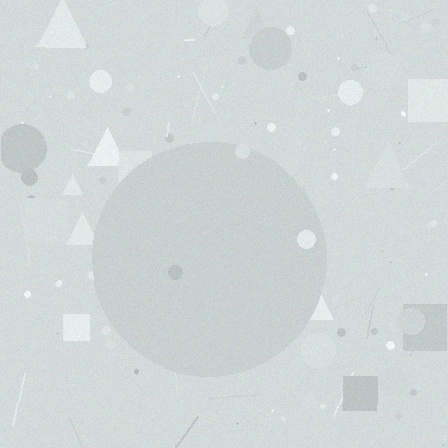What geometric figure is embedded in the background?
A circle is embedded in the background.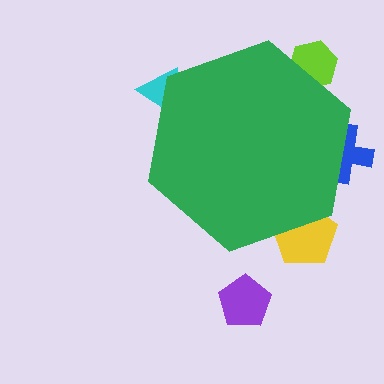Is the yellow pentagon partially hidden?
Yes, the yellow pentagon is partially hidden behind the green hexagon.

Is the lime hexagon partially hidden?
Yes, the lime hexagon is partially hidden behind the green hexagon.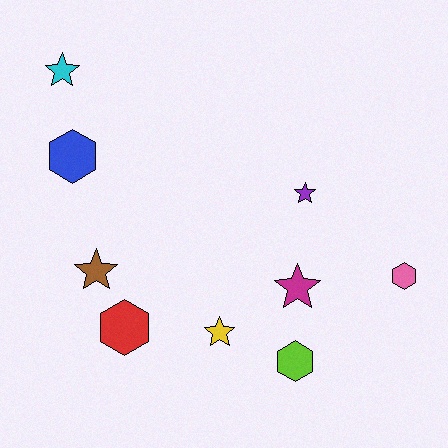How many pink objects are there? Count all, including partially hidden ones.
There is 1 pink object.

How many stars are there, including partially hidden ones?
There are 5 stars.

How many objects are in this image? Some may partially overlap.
There are 9 objects.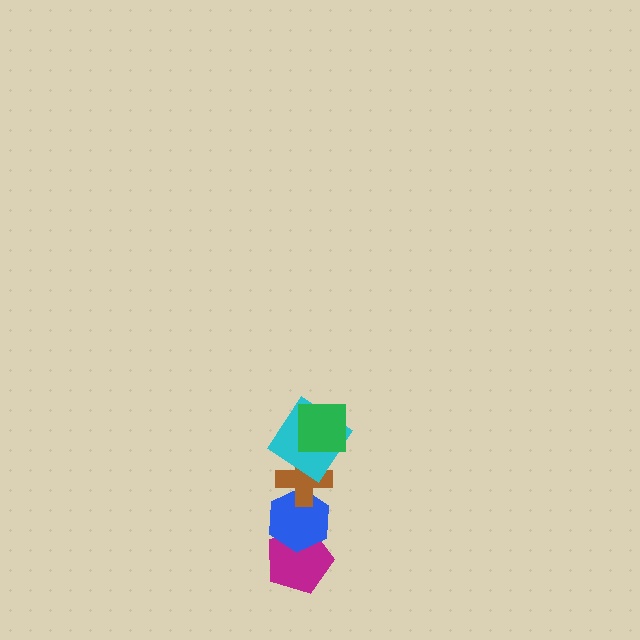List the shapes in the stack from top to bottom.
From top to bottom: the green square, the cyan diamond, the brown cross, the blue hexagon, the magenta pentagon.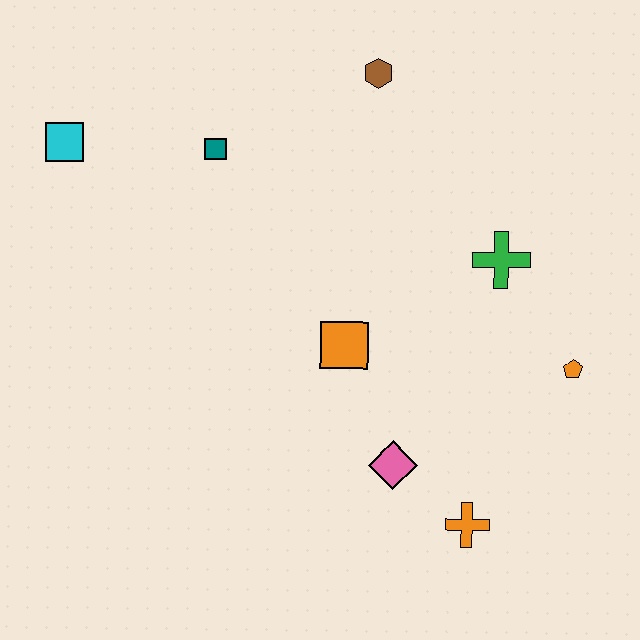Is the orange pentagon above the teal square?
No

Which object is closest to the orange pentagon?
The green cross is closest to the orange pentagon.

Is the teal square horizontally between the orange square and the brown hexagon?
No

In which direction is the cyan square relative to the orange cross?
The cyan square is to the left of the orange cross.